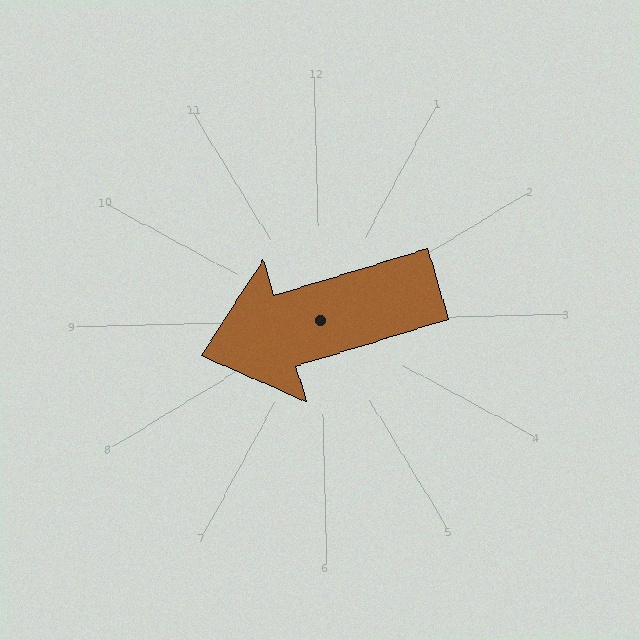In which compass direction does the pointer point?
West.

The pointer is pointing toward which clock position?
Roughly 8 o'clock.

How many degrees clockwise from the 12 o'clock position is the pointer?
Approximately 255 degrees.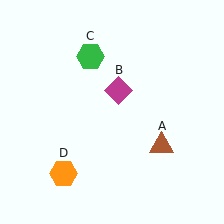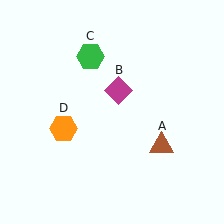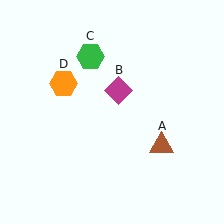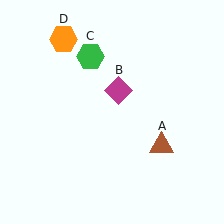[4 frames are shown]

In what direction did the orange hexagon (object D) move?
The orange hexagon (object D) moved up.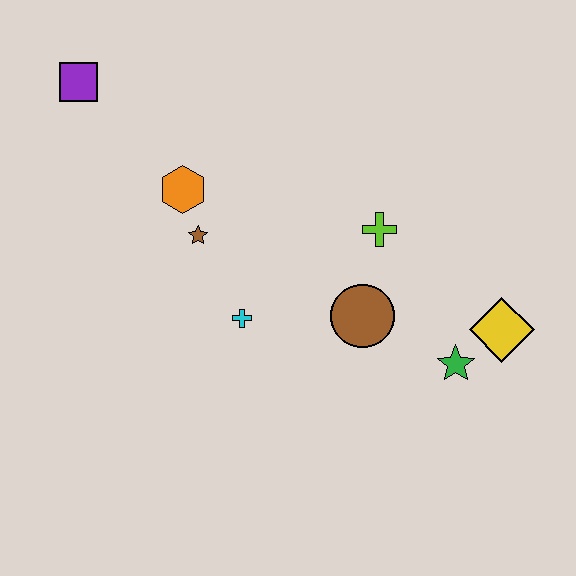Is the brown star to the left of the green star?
Yes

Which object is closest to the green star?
The yellow diamond is closest to the green star.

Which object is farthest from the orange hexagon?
The yellow diamond is farthest from the orange hexagon.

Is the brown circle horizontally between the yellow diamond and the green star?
No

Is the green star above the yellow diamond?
No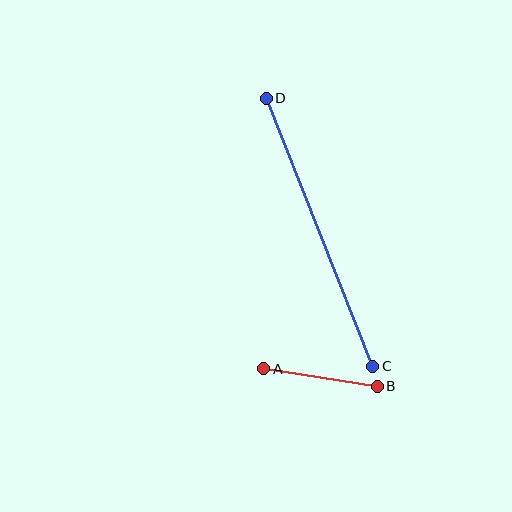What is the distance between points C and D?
The distance is approximately 288 pixels.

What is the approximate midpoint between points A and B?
The midpoint is at approximately (320, 377) pixels.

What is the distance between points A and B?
The distance is approximately 115 pixels.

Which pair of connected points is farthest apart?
Points C and D are farthest apart.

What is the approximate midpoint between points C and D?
The midpoint is at approximately (319, 232) pixels.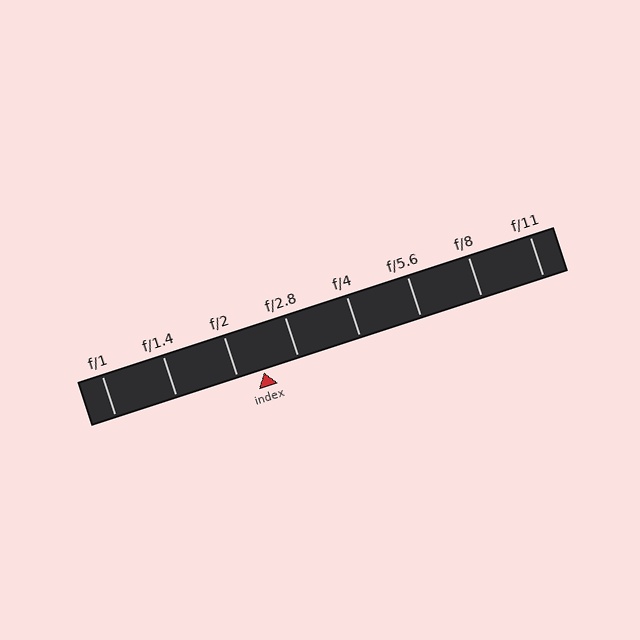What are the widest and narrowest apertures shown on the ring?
The widest aperture shown is f/1 and the narrowest is f/11.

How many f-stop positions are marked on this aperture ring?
There are 8 f-stop positions marked.